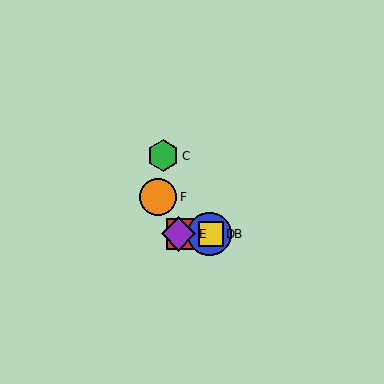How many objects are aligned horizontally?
4 objects (A, B, D, E) are aligned horizontally.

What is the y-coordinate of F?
Object F is at y≈197.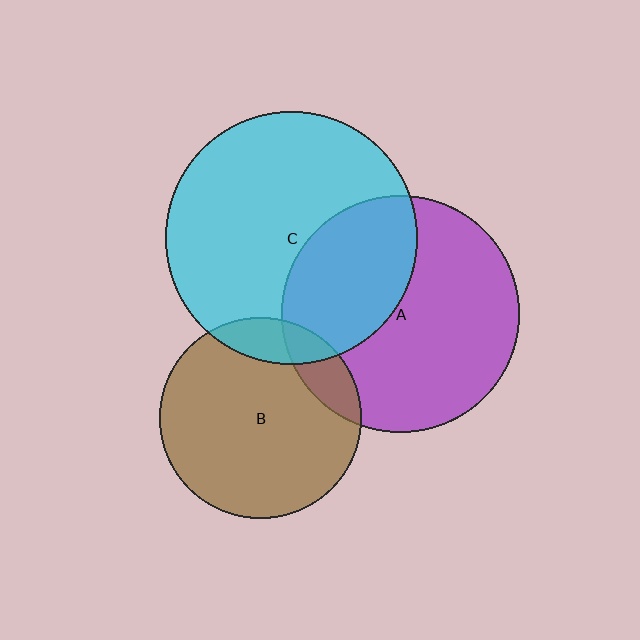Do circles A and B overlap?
Yes.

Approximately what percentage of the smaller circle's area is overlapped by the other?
Approximately 15%.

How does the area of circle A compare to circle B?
Approximately 1.4 times.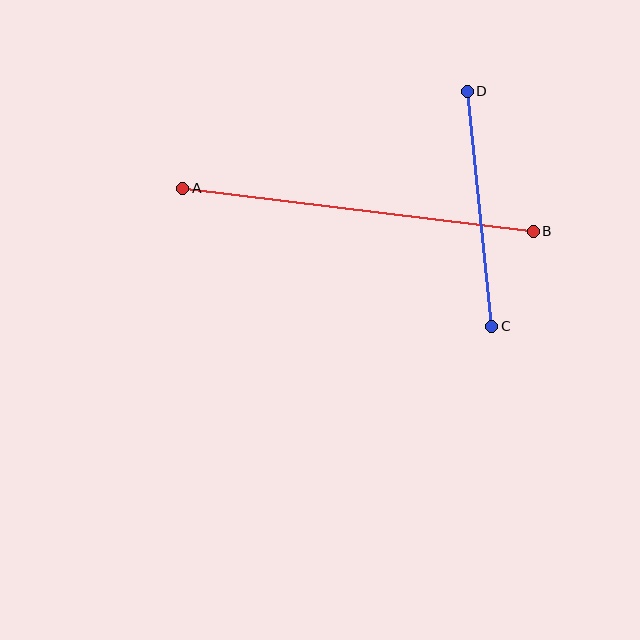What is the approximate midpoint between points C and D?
The midpoint is at approximately (479, 209) pixels.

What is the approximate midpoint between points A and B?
The midpoint is at approximately (358, 210) pixels.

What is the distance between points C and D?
The distance is approximately 236 pixels.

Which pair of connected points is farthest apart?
Points A and B are farthest apart.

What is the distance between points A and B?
The distance is approximately 353 pixels.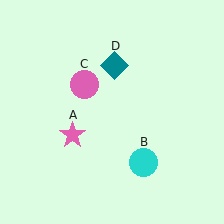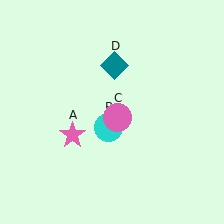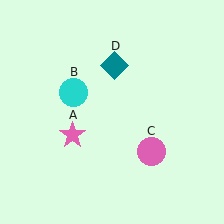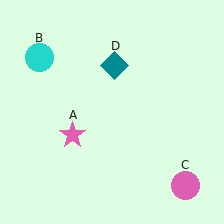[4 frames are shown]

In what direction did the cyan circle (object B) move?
The cyan circle (object B) moved up and to the left.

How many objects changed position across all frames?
2 objects changed position: cyan circle (object B), pink circle (object C).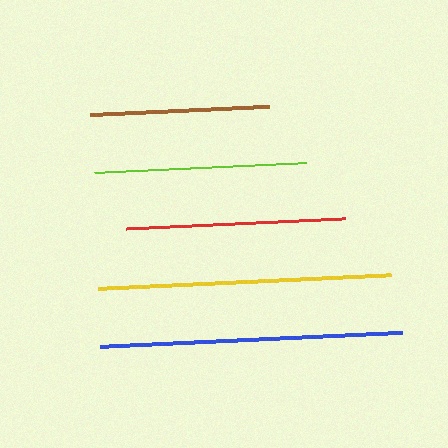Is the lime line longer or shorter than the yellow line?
The yellow line is longer than the lime line.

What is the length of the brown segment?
The brown segment is approximately 178 pixels long.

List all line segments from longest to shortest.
From longest to shortest: blue, yellow, red, lime, brown.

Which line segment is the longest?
The blue line is the longest at approximately 303 pixels.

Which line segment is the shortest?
The brown line is the shortest at approximately 178 pixels.